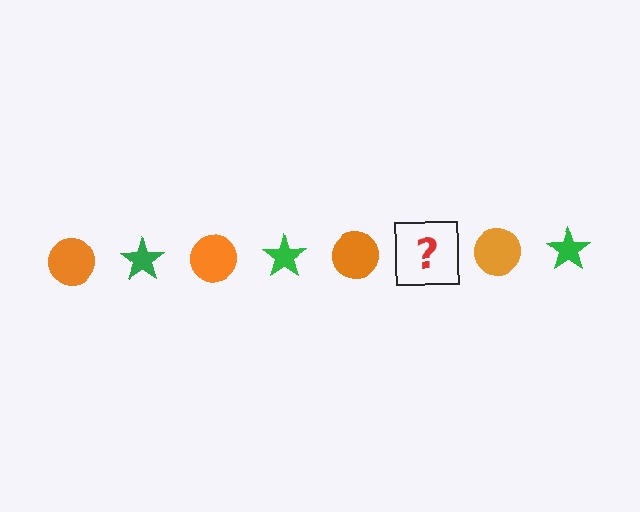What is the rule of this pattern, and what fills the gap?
The rule is that the pattern alternates between orange circle and green star. The gap should be filled with a green star.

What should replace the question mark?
The question mark should be replaced with a green star.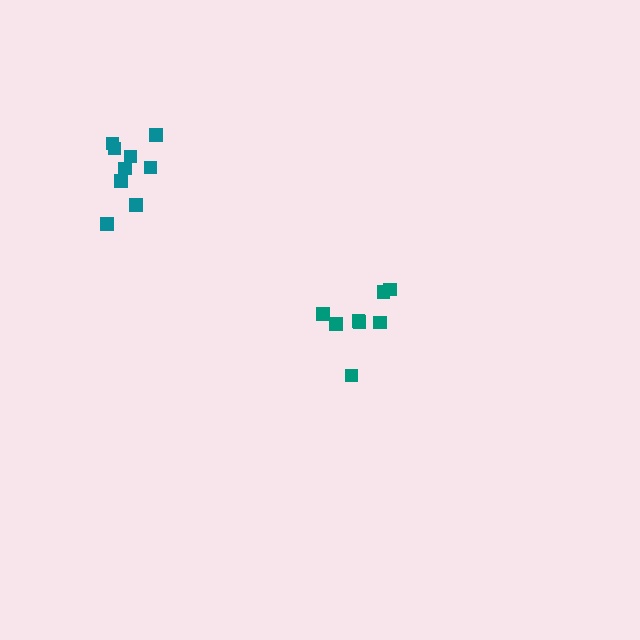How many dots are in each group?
Group 1: 9 dots, Group 2: 8 dots (17 total).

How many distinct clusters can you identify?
There are 2 distinct clusters.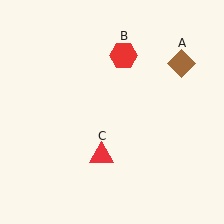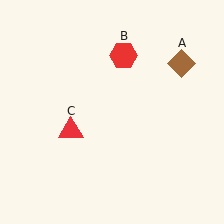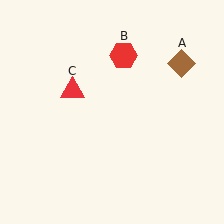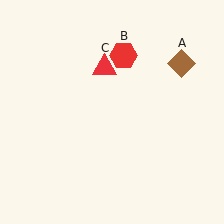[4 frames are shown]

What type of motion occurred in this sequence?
The red triangle (object C) rotated clockwise around the center of the scene.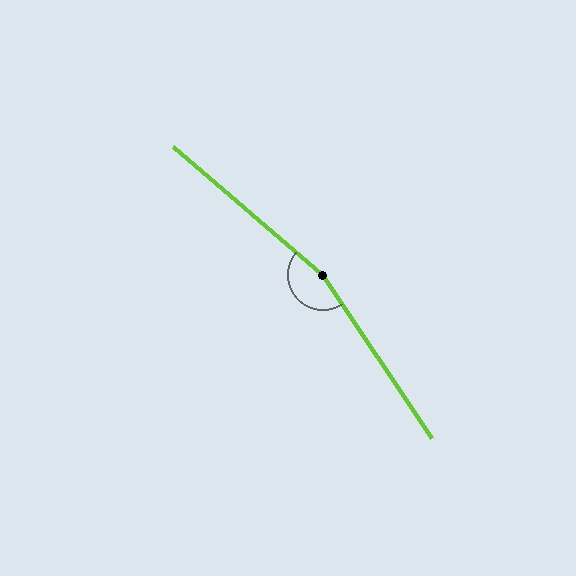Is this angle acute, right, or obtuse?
It is obtuse.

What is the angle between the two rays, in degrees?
Approximately 164 degrees.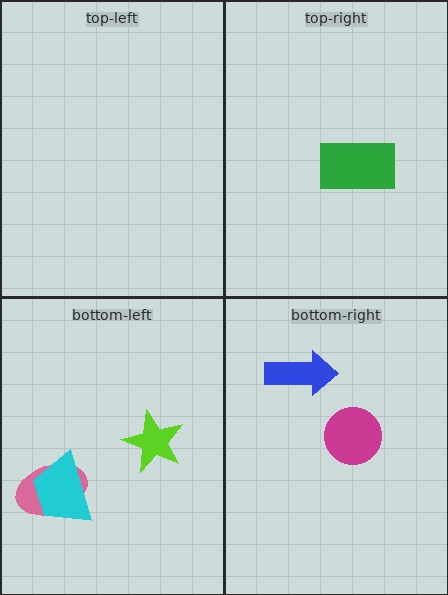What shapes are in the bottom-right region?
The blue arrow, the magenta circle.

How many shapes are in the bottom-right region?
2.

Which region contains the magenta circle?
The bottom-right region.